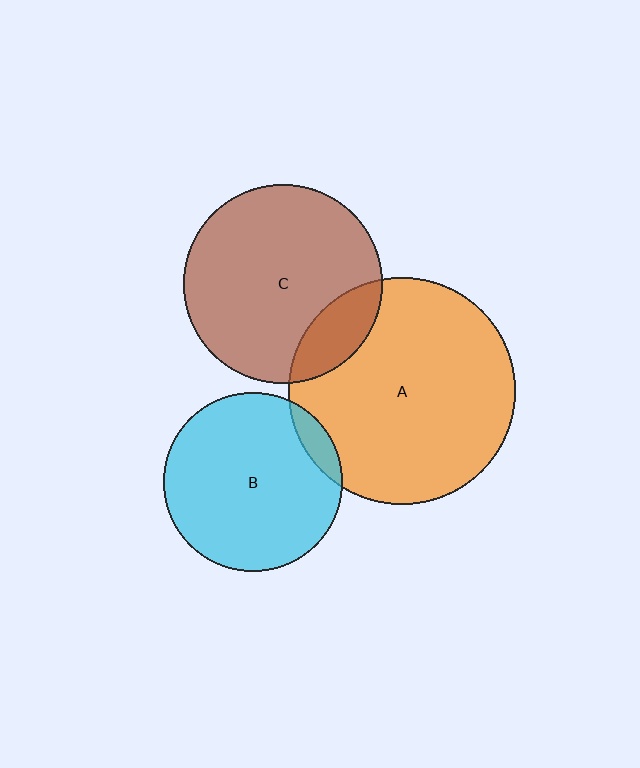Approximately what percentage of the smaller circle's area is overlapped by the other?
Approximately 10%.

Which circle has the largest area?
Circle A (orange).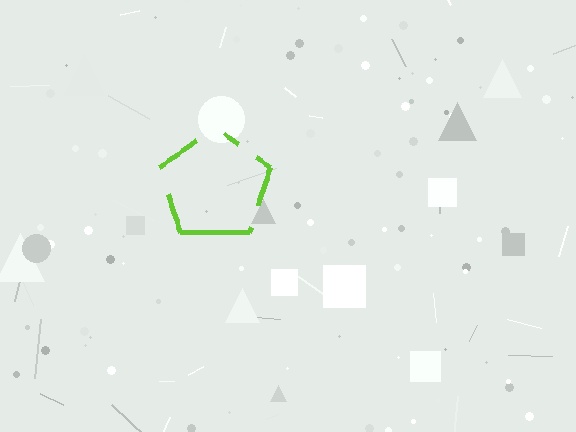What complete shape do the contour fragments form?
The contour fragments form a pentagon.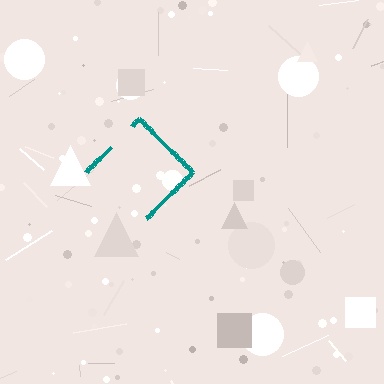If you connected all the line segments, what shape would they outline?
They would outline a diamond.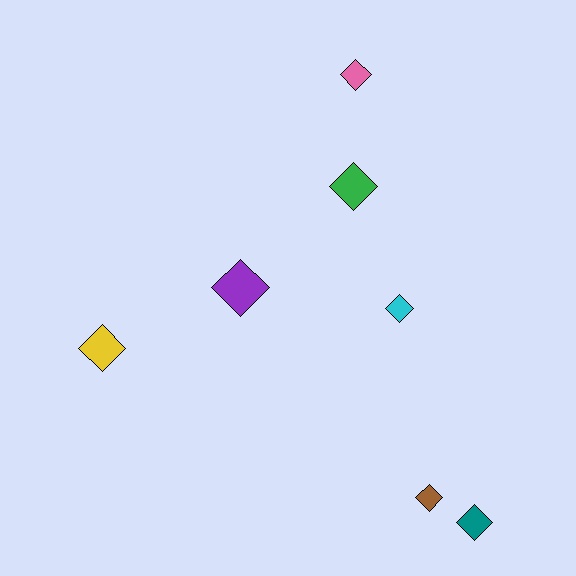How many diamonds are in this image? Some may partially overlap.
There are 7 diamonds.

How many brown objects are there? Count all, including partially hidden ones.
There is 1 brown object.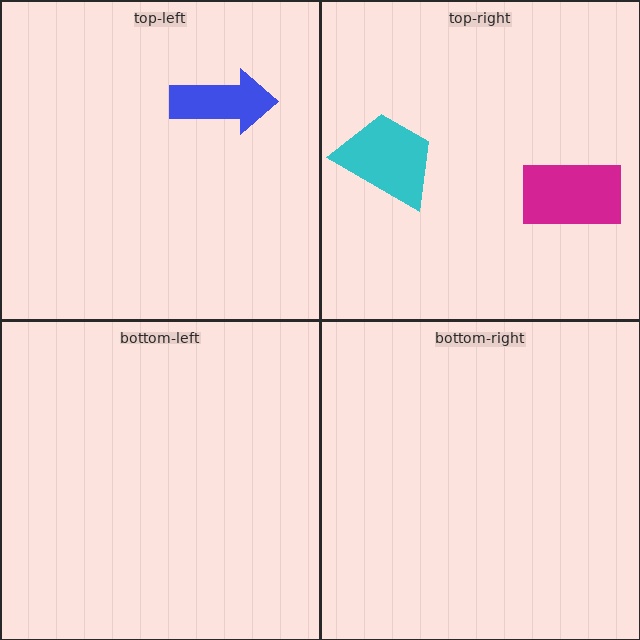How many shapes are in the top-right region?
2.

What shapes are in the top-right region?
The magenta rectangle, the cyan trapezoid.